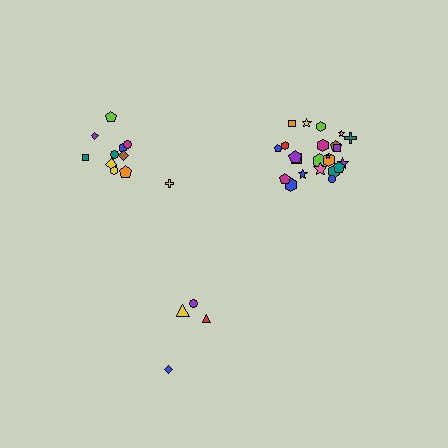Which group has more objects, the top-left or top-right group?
The top-right group.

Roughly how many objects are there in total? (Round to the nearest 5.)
Roughly 40 objects in total.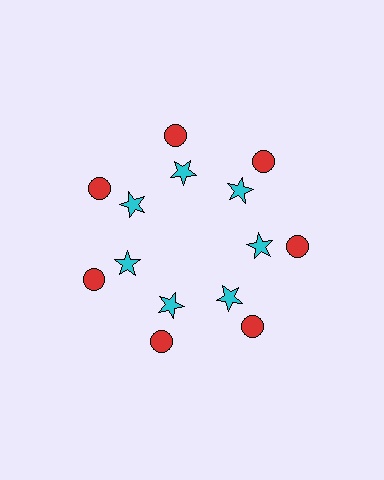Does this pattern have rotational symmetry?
Yes, this pattern has 7-fold rotational symmetry. It looks the same after rotating 51 degrees around the center.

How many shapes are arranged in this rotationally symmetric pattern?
There are 14 shapes, arranged in 7 groups of 2.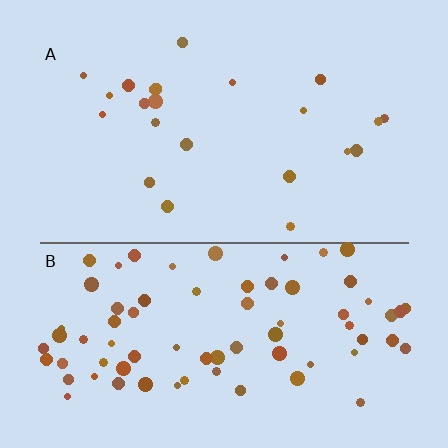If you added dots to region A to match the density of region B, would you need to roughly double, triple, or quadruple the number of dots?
Approximately triple.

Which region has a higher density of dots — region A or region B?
B (the bottom).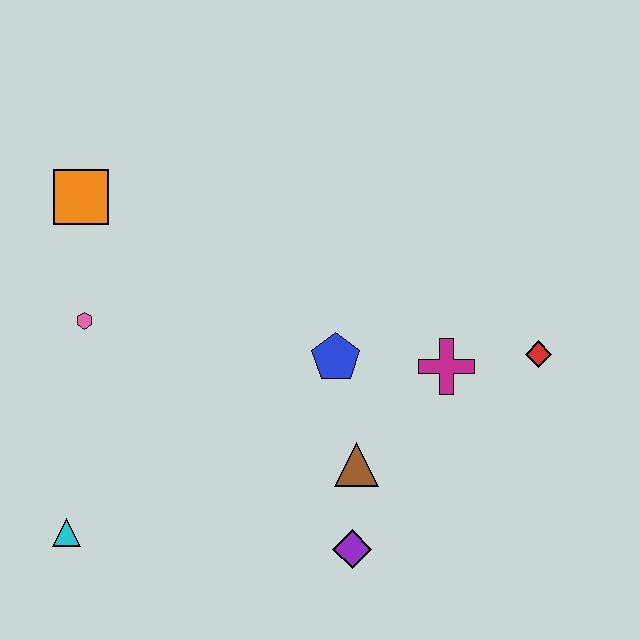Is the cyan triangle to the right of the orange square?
No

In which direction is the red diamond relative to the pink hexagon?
The red diamond is to the right of the pink hexagon.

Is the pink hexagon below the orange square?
Yes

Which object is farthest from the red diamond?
The cyan triangle is farthest from the red diamond.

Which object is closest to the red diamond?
The magenta cross is closest to the red diamond.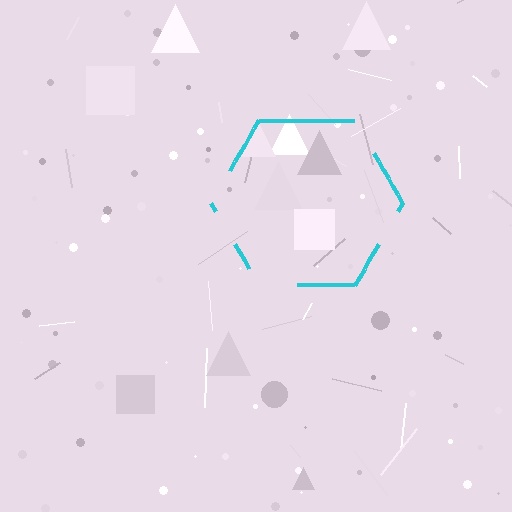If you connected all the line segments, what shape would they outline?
They would outline a hexagon.